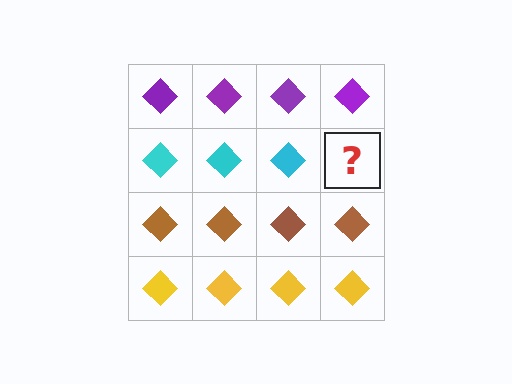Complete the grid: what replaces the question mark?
The question mark should be replaced with a cyan diamond.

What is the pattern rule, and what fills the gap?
The rule is that each row has a consistent color. The gap should be filled with a cyan diamond.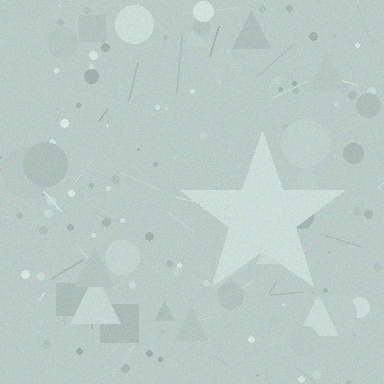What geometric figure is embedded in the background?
A star is embedded in the background.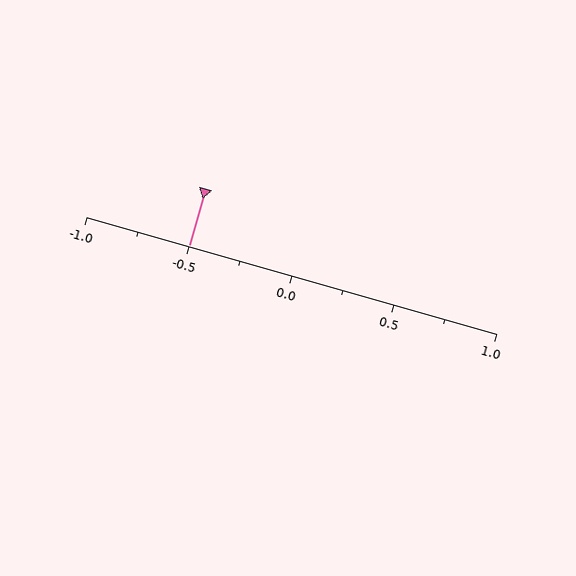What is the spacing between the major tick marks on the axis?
The major ticks are spaced 0.5 apart.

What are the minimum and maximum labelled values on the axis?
The axis runs from -1.0 to 1.0.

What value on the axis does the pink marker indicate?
The marker indicates approximately -0.5.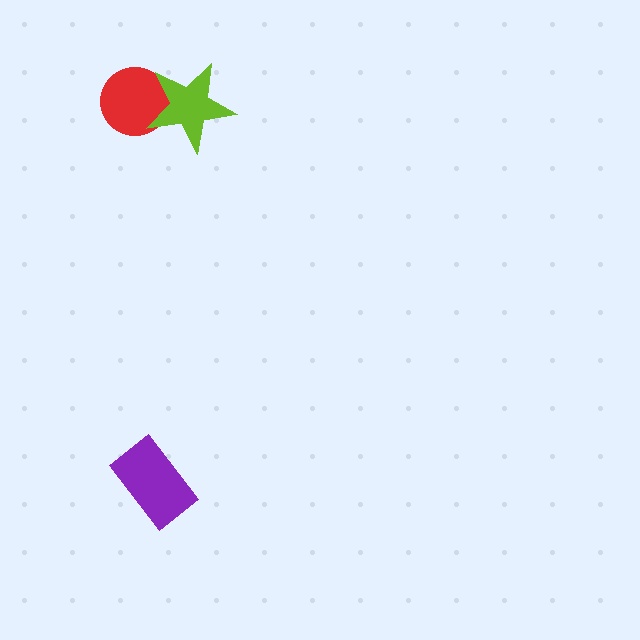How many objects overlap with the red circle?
1 object overlaps with the red circle.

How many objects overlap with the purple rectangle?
0 objects overlap with the purple rectangle.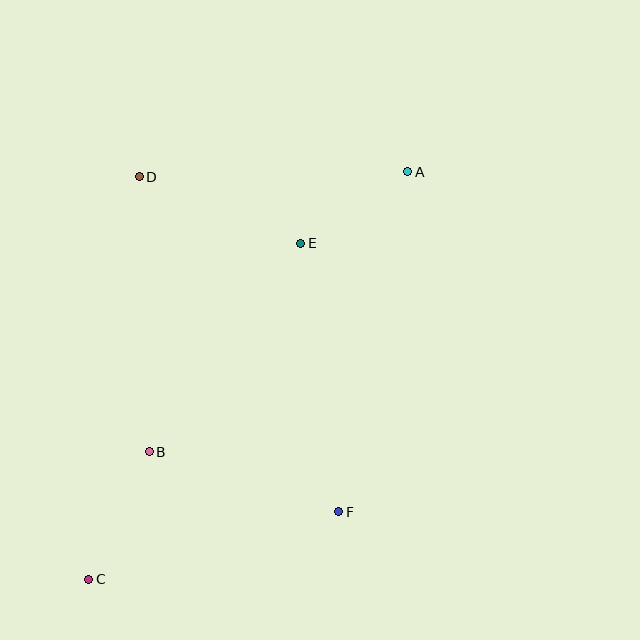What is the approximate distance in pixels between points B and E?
The distance between B and E is approximately 258 pixels.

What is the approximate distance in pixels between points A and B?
The distance between A and B is approximately 381 pixels.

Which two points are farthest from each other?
Points A and C are farthest from each other.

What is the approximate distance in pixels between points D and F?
The distance between D and F is approximately 390 pixels.